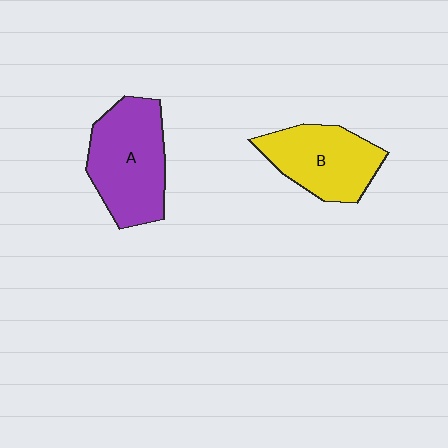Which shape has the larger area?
Shape A (purple).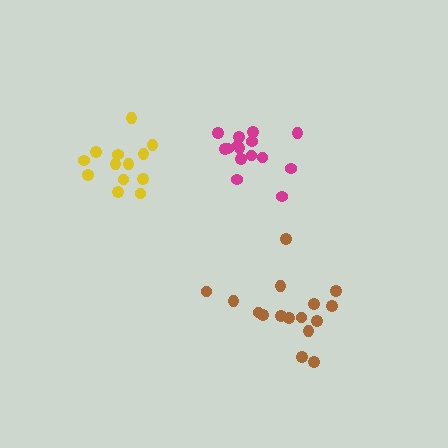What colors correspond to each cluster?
The clusters are colored: brown, magenta, yellow.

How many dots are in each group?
Group 1: 16 dots, Group 2: 15 dots, Group 3: 13 dots (44 total).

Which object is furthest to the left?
The yellow cluster is leftmost.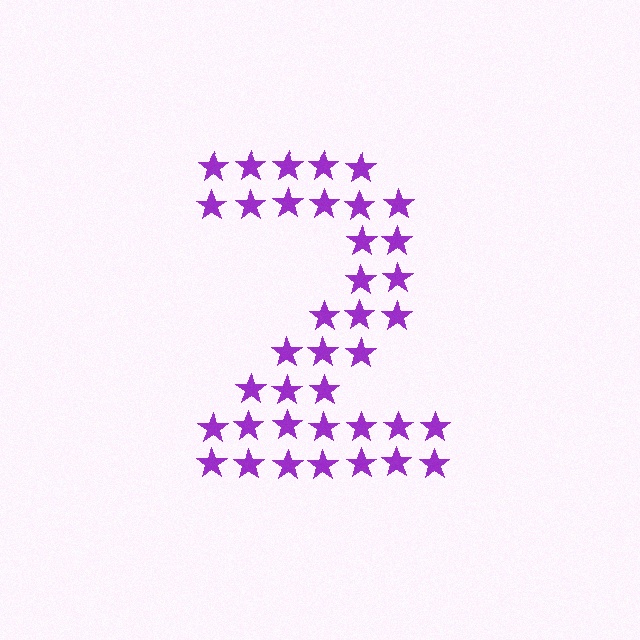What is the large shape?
The large shape is the digit 2.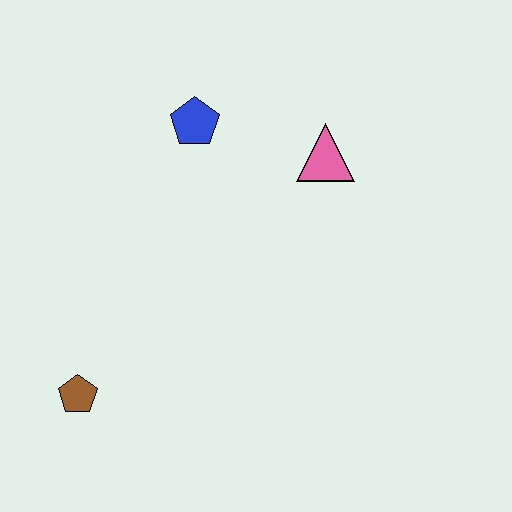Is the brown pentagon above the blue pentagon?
No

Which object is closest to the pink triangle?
The blue pentagon is closest to the pink triangle.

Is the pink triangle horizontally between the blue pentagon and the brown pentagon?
No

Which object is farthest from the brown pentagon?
The pink triangle is farthest from the brown pentagon.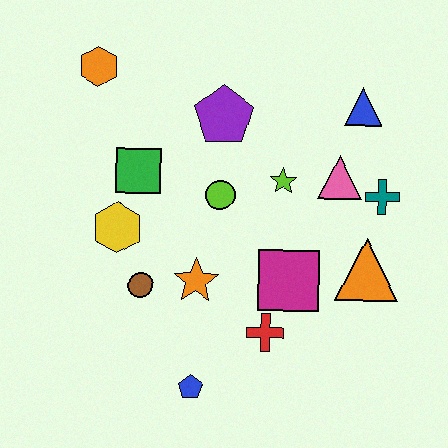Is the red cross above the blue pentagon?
Yes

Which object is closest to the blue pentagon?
The red cross is closest to the blue pentagon.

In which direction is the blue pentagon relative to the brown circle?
The blue pentagon is below the brown circle.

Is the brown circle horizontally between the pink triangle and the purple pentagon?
No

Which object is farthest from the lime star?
The blue pentagon is farthest from the lime star.